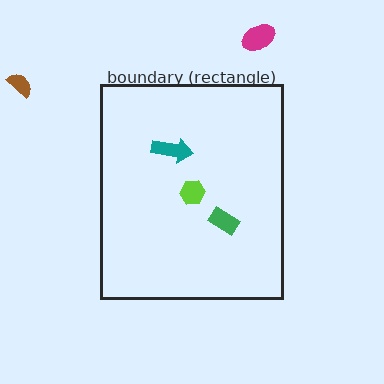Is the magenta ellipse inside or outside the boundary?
Outside.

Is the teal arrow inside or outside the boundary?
Inside.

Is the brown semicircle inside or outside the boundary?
Outside.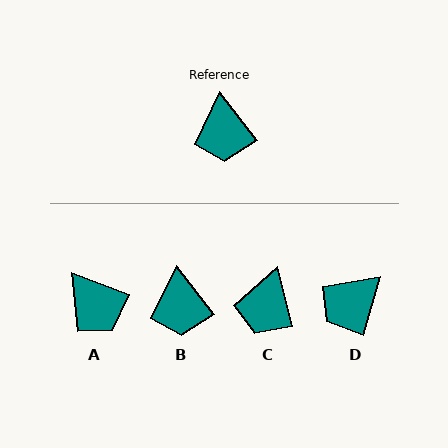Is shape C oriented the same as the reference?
No, it is off by about 23 degrees.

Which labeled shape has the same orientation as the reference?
B.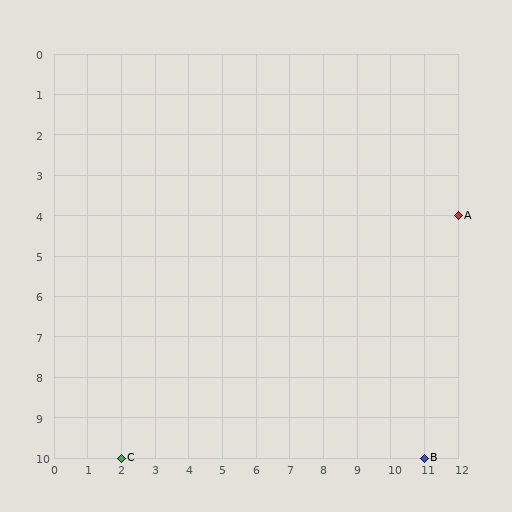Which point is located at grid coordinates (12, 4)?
Point A is at (12, 4).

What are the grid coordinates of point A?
Point A is at grid coordinates (12, 4).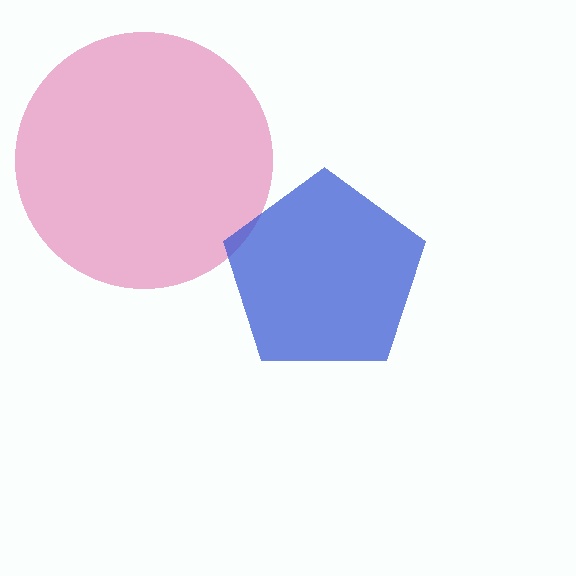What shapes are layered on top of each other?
The layered shapes are: a pink circle, a blue pentagon.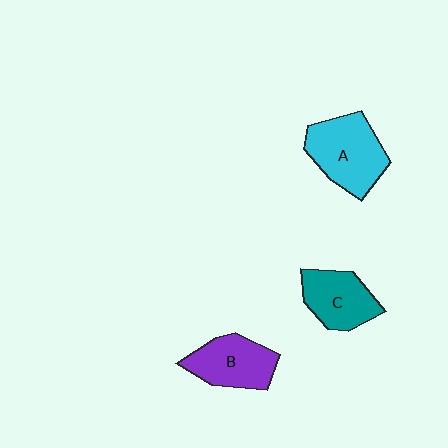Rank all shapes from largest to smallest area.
From largest to smallest: A (cyan), B (purple), C (teal).